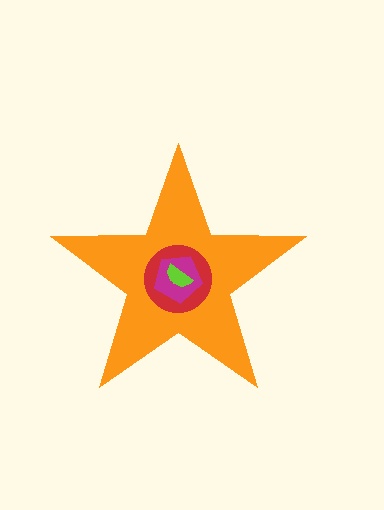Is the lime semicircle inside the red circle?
Yes.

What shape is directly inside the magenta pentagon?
The lime semicircle.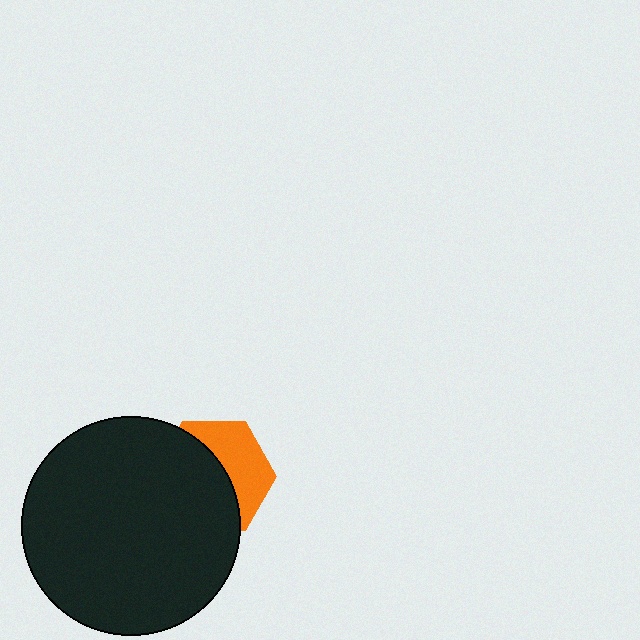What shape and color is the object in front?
The object in front is a black circle.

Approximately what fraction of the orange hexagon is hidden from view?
Roughly 59% of the orange hexagon is hidden behind the black circle.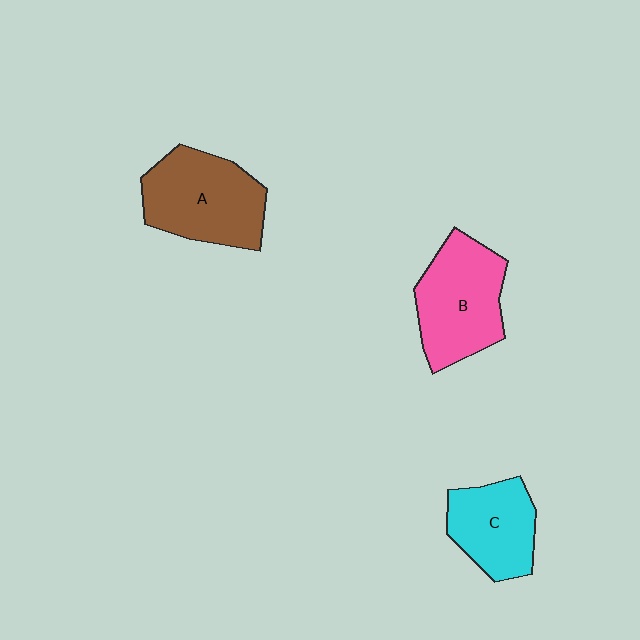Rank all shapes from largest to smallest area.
From largest to smallest: A (brown), B (pink), C (cyan).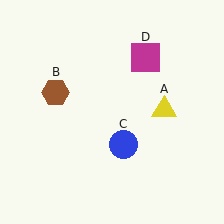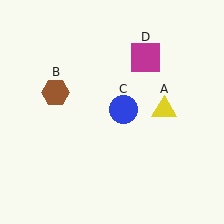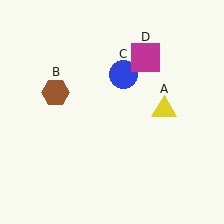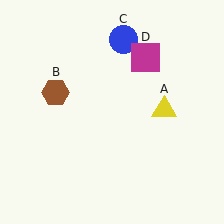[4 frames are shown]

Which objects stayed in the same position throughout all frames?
Yellow triangle (object A) and brown hexagon (object B) and magenta square (object D) remained stationary.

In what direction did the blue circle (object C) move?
The blue circle (object C) moved up.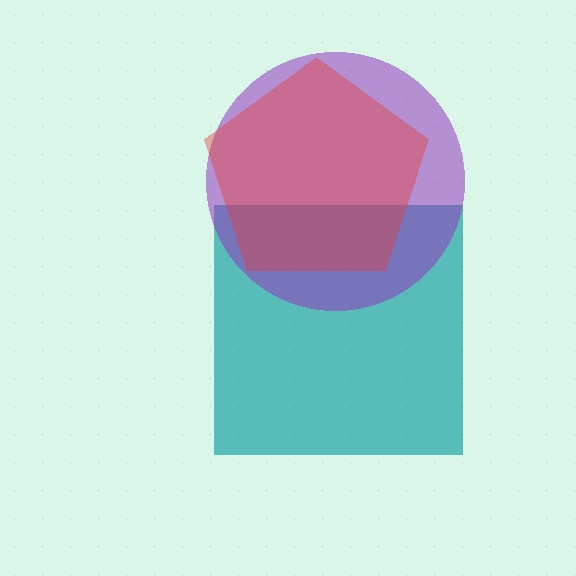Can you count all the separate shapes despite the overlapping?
Yes, there are 3 separate shapes.